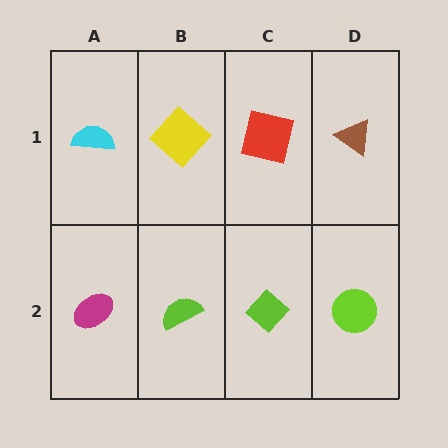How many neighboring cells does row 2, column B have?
3.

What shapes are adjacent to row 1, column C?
A lime diamond (row 2, column C), a yellow diamond (row 1, column B), a brown triangle (row 1, column D).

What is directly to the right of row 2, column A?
A lime semicircle.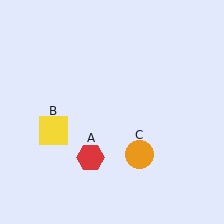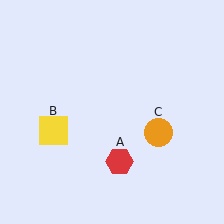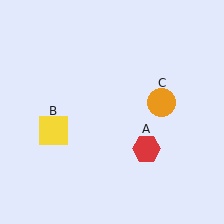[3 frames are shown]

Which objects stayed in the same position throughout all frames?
Yellow square (object B) remained stationary.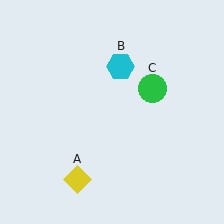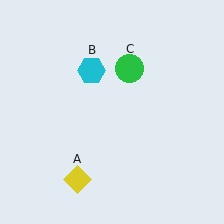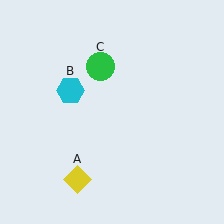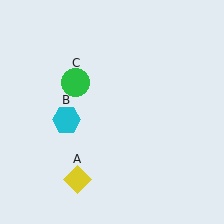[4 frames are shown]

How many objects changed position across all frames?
2 objects changed position: cyan hexagon (object B), green circle (object C).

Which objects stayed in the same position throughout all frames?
Yellow diamond (object A) remained stationary.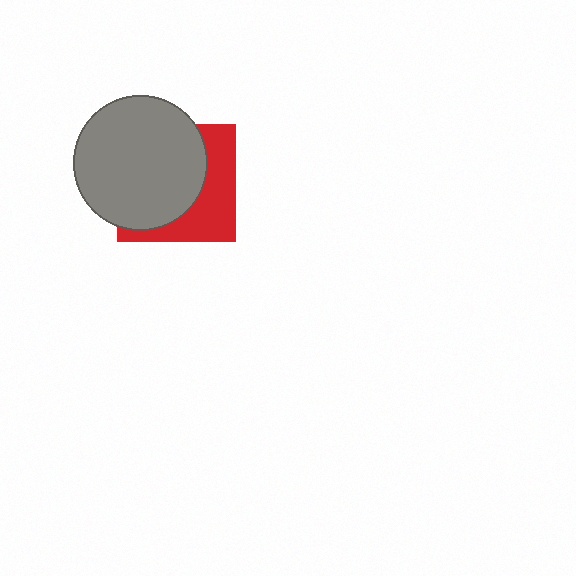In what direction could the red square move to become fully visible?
The red square could move right. That would shift it out from behind the gray circle entirely.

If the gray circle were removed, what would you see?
You would see the complete red square.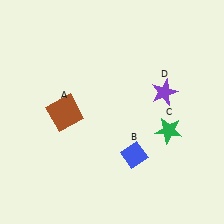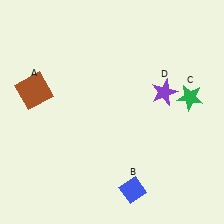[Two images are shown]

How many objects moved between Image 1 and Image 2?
3 objects moved between the two images.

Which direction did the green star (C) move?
The green star (C) moved up.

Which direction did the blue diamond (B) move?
The blue diamond (B) moved down.